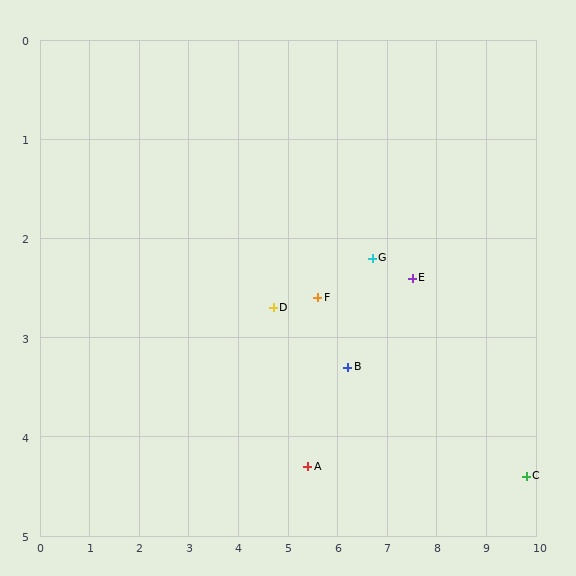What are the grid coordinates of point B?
Point B is at approximately (6.2, 3.3).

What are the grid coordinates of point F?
Point F is at approximately (5.6, 2.6).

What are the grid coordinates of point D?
Point D is at approximately (4.7, 2.7).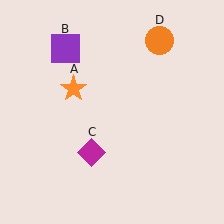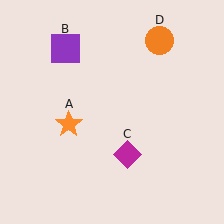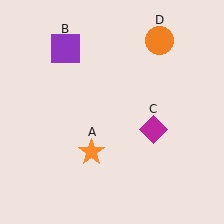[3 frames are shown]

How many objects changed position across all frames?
2 objects changed position: orange star (object A), magenta diamond (object C).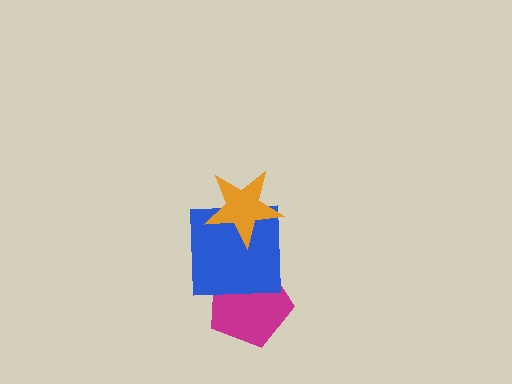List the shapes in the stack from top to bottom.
From top to bottom: the orange star, the blue square, the magenta pentagon.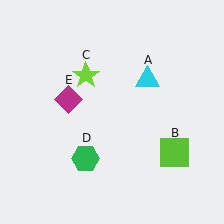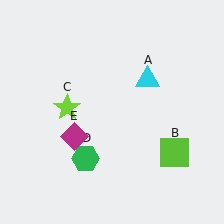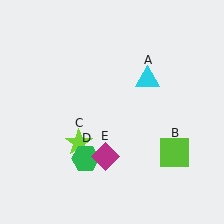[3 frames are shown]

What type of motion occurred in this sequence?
The lime star (object C), magenta diamond (object E) rotated counterclockwise around the center of the scene.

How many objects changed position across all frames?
2 objects changed position: lime star (object C), magenta diamond (object E).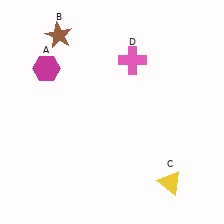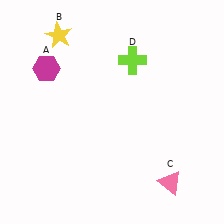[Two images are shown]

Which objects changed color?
B changed from brown to yellow. C changed from yellow to pink. D changed from pink to lime.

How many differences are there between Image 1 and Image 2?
There are 3 differences between the two images.